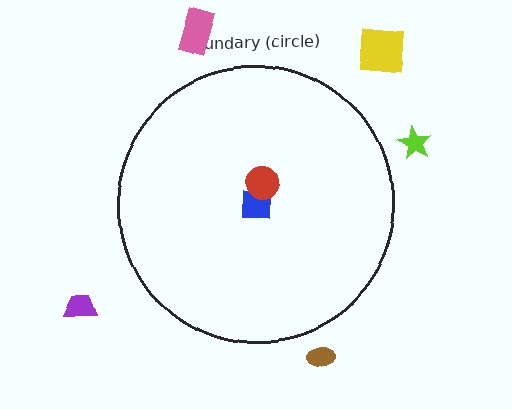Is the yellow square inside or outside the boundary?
Outside.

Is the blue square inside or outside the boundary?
Inside.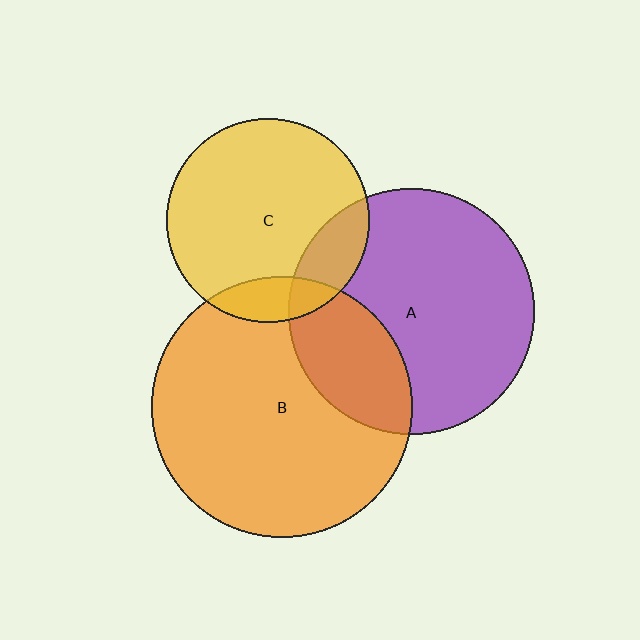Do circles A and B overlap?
Yes.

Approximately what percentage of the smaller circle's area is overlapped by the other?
Approximately 25%.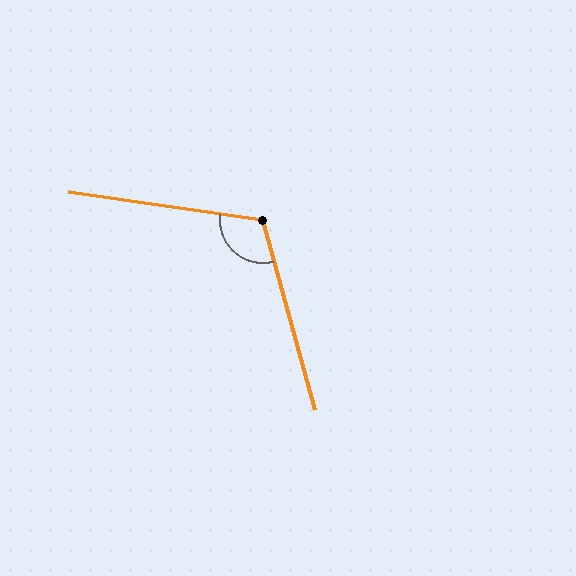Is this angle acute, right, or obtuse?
It is obtuse.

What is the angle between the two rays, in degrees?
Approximately 113 degrees.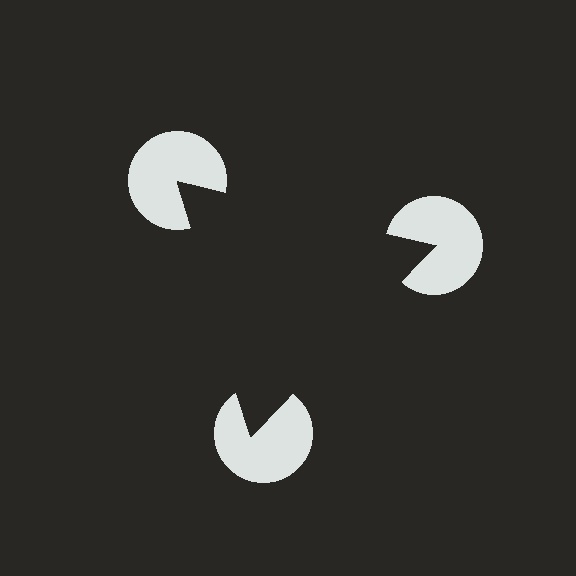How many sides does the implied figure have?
3 sides.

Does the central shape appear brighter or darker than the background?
It typically appears slightly darker than the background, even though no actual brightness change is drawn.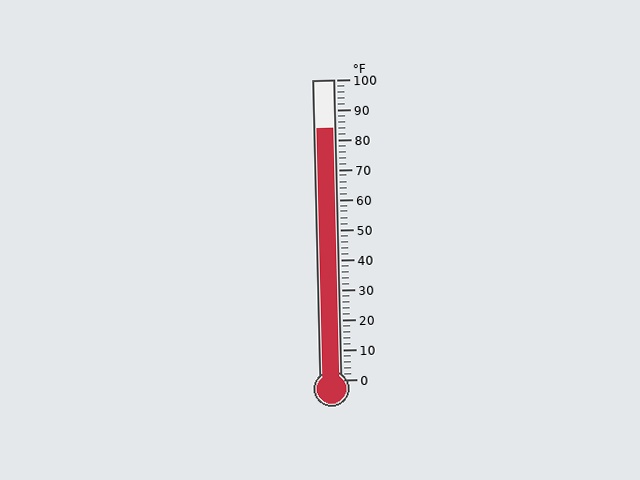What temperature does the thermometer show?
The thermometer shows approximately 84°F.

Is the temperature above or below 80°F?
The temperature is above 80°F.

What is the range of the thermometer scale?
The thermometer scale ranges from 0°F to 100°F.